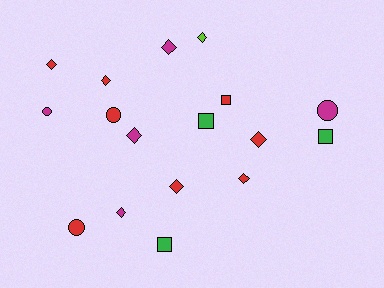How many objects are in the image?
There are 17 objects.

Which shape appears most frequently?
Diamond, with 9 objects.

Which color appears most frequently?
Red, with 8 objects.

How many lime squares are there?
There are no lime squares.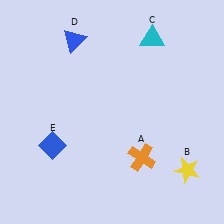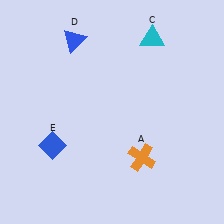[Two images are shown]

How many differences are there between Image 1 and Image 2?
There is 1 difference between the two images.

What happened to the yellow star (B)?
The yellow star (B) was removed in Image 2. It was in the bottom-right area of Image 1.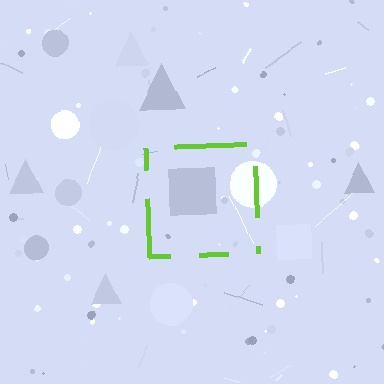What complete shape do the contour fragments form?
The contour fragments form a square.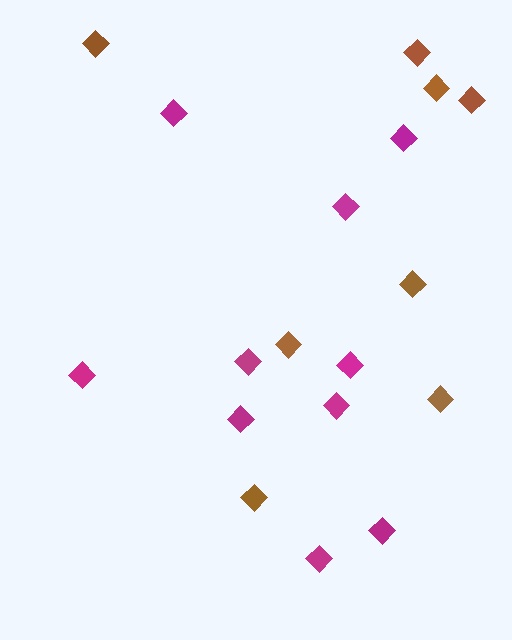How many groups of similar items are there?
There are 2 groups: one group of magenta diamonds (10) and one group of brown diamonds (8).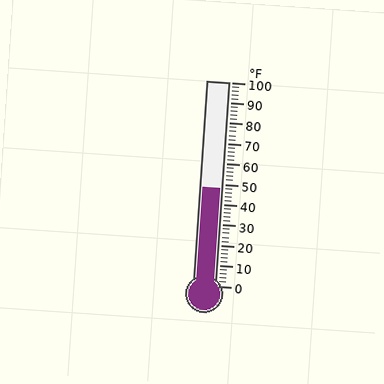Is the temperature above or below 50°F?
The temperature is below 50°F.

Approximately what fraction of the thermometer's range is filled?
The thermometer is filled to approximately 50% of its range.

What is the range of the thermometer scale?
The thermometer scale ranges from 0°F to 100°F.